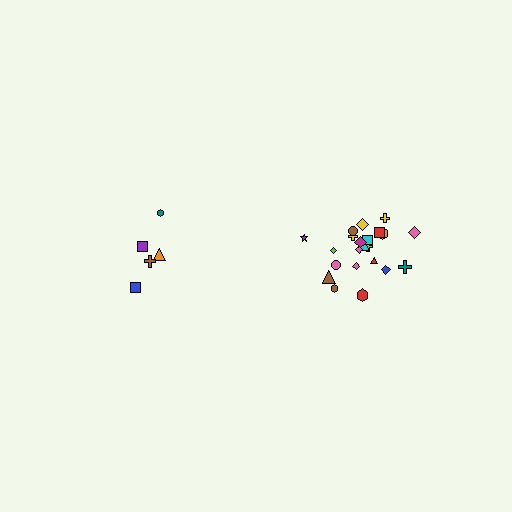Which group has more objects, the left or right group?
The right group.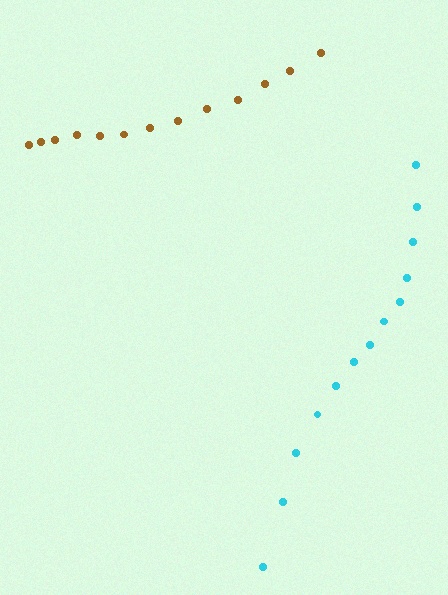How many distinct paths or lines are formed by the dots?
There are 2 distinct paths.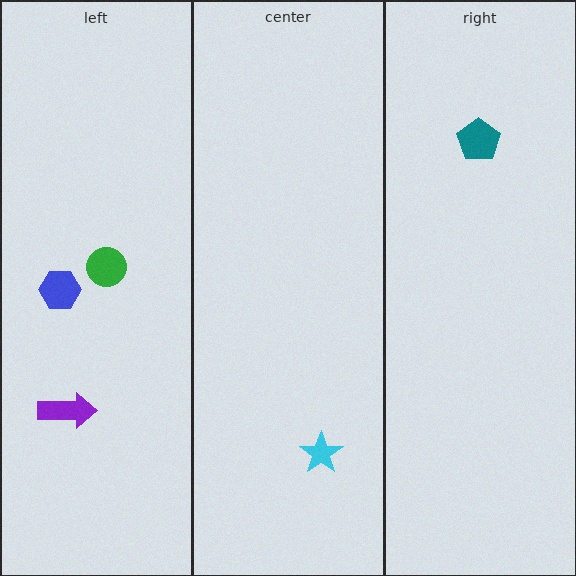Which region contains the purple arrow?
The left region.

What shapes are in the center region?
The cyan star.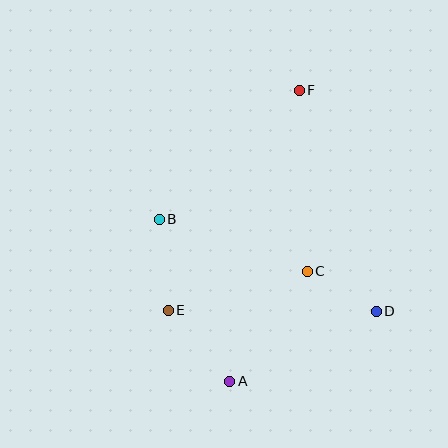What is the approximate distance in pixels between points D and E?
The distance between D and E is approximately 208 pixels.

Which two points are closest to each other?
Points C and D are closest to each other.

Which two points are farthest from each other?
Points A and F are farthest from each other.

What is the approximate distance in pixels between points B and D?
The distance between B and D is approximately 236 pixels.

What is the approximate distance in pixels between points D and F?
The distance between D and F is approximately 234 pixels.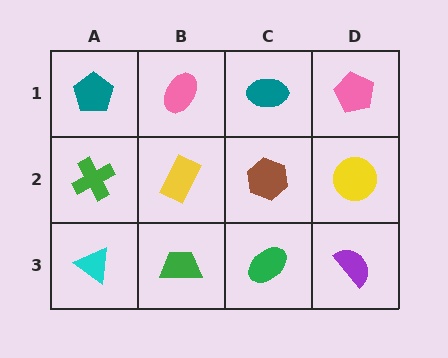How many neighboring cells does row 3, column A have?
2.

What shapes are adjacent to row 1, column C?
A brown hexagon (row 2, column C), a pink ellipse (row 1, column B), a pink pentagon (row 1, column D).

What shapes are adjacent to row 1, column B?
A yellow rectangle (row 2, column B), a teal pentagon (row 1, column A), a teal ellipse (row 1, column C).